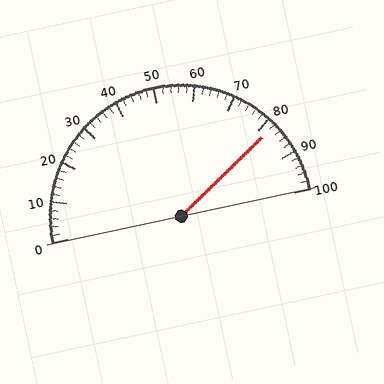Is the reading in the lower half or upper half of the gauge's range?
The reading is in the upper half of the range (0 to 100).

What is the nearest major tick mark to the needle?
The nearest major tick mark is 80.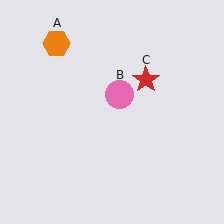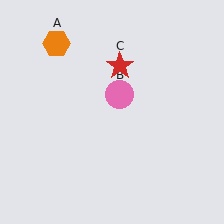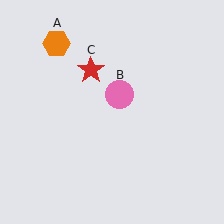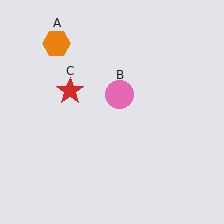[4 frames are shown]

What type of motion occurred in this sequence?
The red star (object C) rotated counterclockwise around the center of the scene.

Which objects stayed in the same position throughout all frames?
Orange hexagon (object A) and pink circle (object B) remained stationary.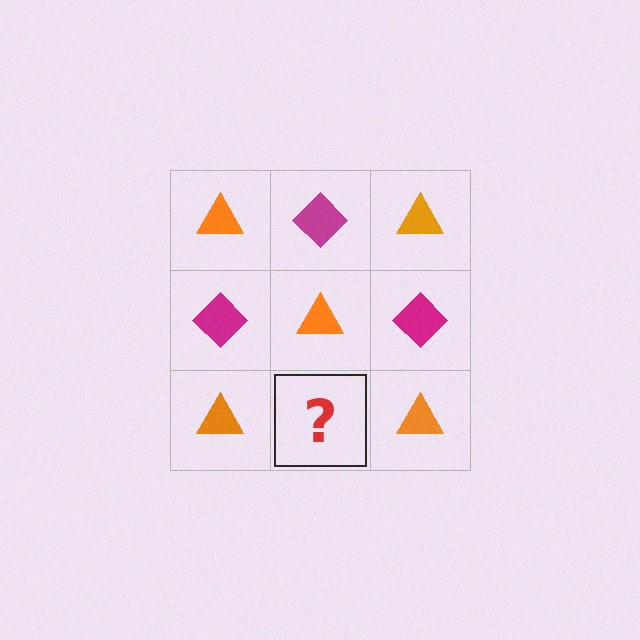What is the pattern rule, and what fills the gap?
The rule is that it alternates orange triangle and magenta diamond in a checkerboard pattern. The gap should be filled with a magenta diamond.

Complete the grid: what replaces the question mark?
The question mark should be replaced with a magenta diamond.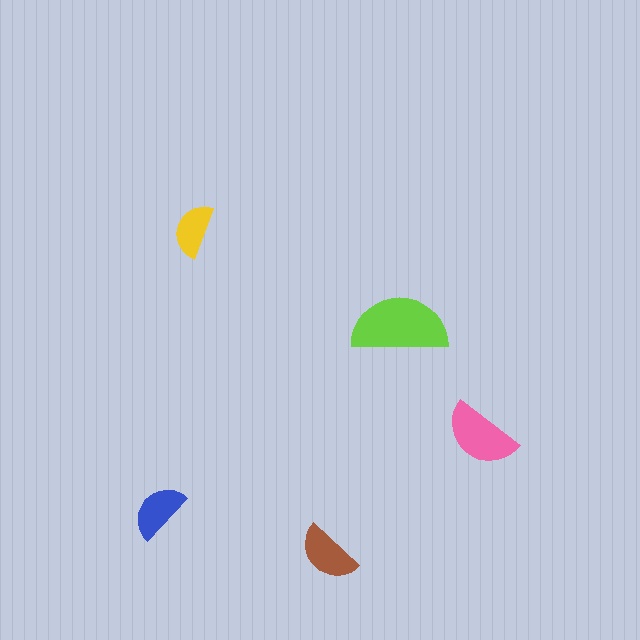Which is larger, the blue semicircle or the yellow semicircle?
The blue one.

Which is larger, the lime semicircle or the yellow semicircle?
The lime one.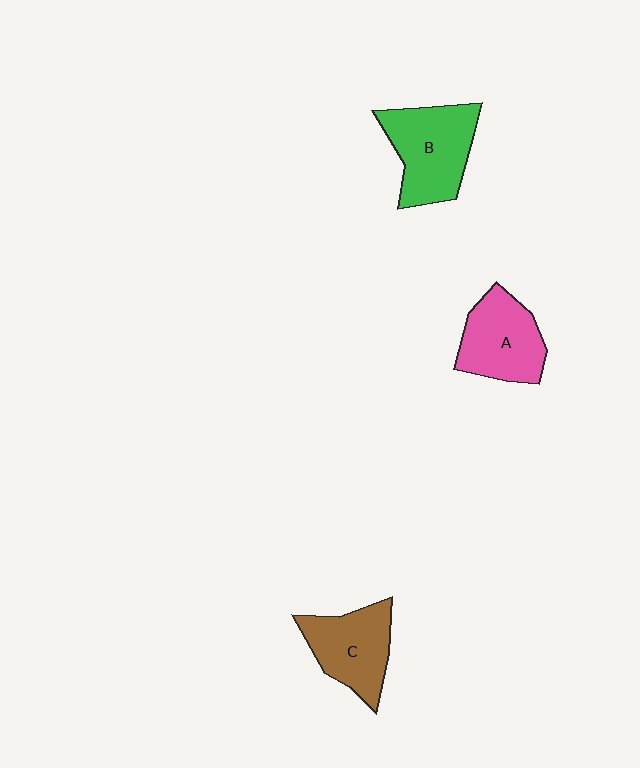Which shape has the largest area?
Shape B (green).